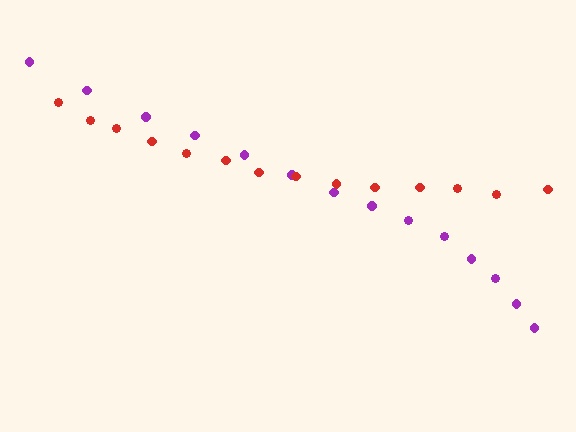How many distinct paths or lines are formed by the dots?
There are 2 distinct paths.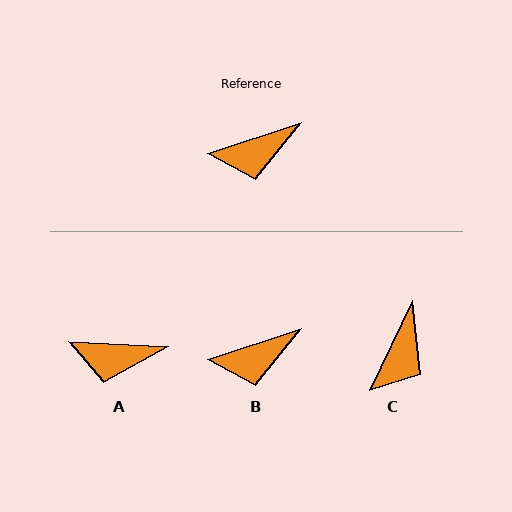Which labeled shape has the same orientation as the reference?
B.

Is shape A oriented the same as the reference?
No, it is off by about 22 degrees.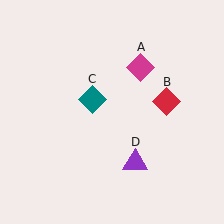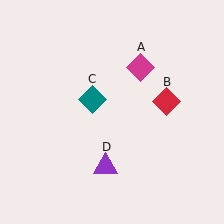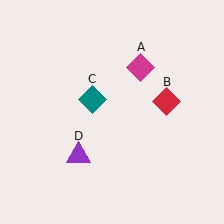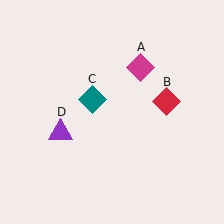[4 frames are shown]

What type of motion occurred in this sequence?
The purple triangle (object D) rotated clockwise around the center of the scene.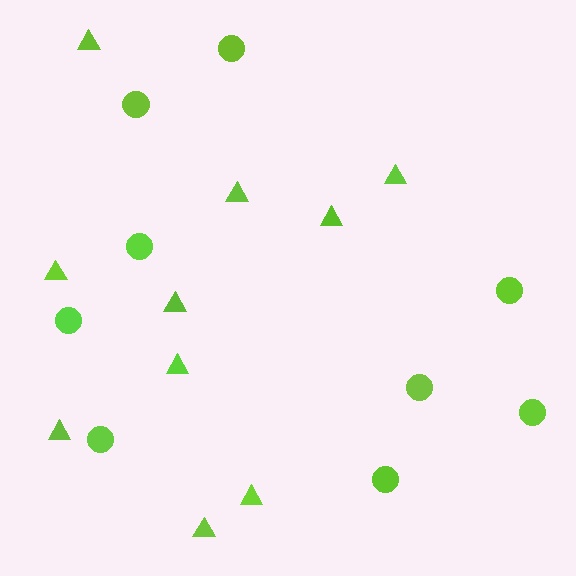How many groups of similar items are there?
There are 2 groups: one group of circles (9) and one group of triangles (10).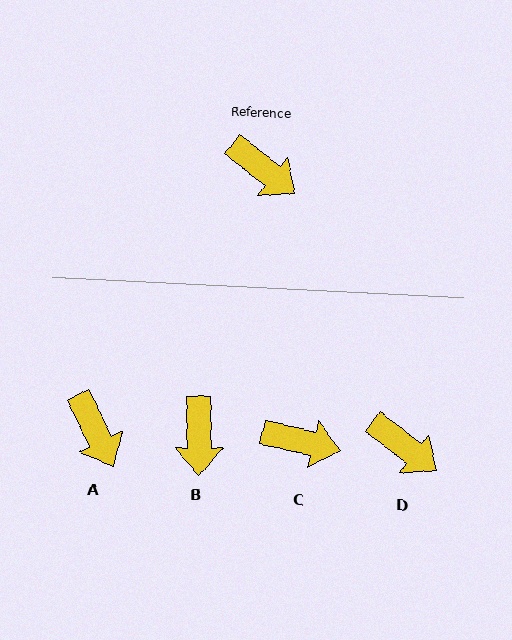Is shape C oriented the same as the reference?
No, it is off by about 24 degrees.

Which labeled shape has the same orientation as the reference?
D.